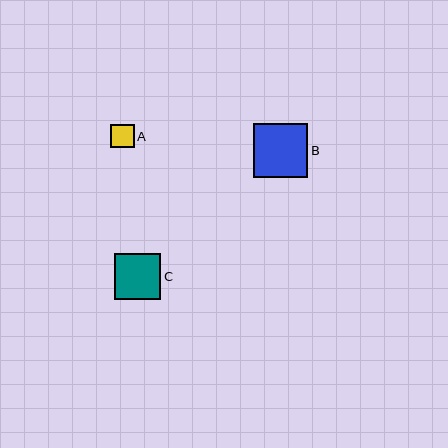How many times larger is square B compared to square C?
Square B is approximately 1.2 times the size of square C.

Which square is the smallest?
Square A is the smallest with a size of approximately 24 pixels.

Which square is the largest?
Square B is the largest with a size of approximately 55 pixels.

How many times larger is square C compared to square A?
Square C is approximately 1.9 times the size of square A.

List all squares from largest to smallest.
From largest to smallest: B, C, A.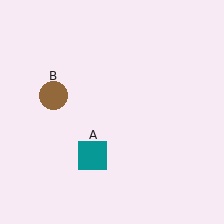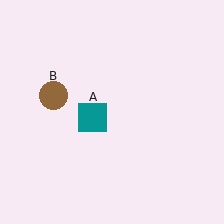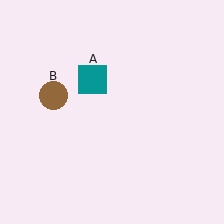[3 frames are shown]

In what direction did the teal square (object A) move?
The teal square (object A) moved up.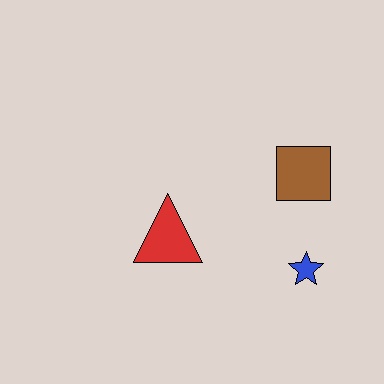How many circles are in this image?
There are no circles.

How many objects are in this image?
There are 3 objects.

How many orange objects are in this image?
There are no orange objects.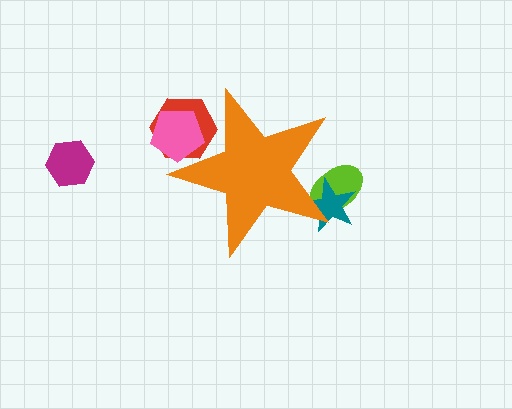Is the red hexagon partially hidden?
Yes, the red hexagon is partially hidden behind the orange star.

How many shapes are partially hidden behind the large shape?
4 shapes are partially hidden.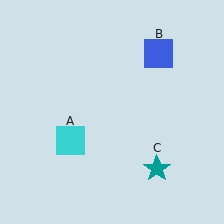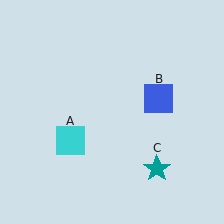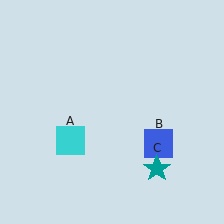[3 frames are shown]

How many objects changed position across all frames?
1 object changed position: blue square (object B).